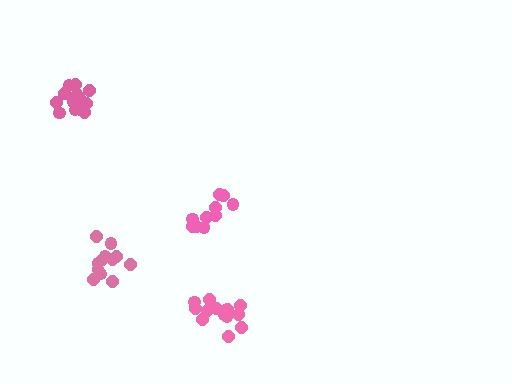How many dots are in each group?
Group 1: 13 dots, Group 2: 10 dots, Group 3: 14 dots, Group 4: 12 dots (49 total).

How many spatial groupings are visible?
There are 4 spatial groupings.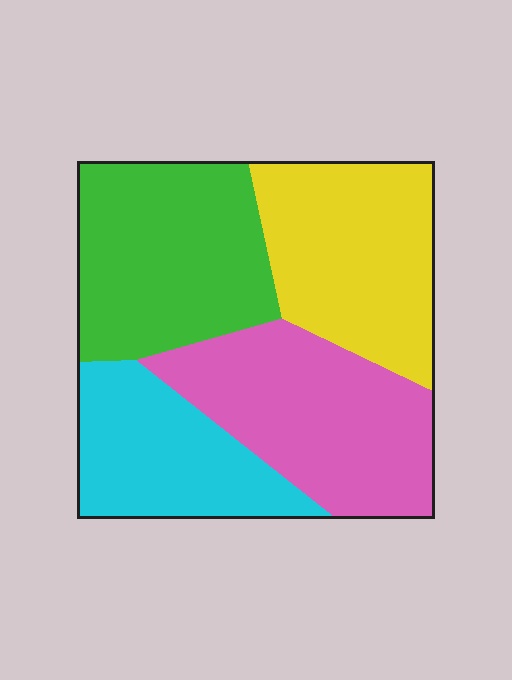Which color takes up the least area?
Cyan, at roughly 20%.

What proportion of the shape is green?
Green covers roughly 25% of the shape.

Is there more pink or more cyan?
Pink.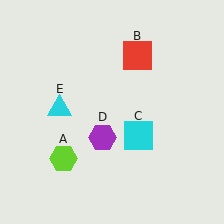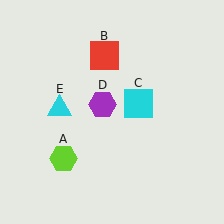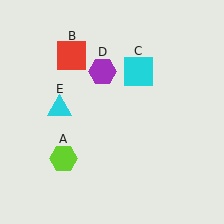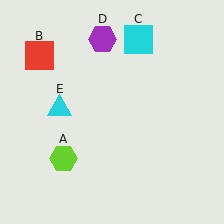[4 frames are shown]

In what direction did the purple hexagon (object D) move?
The purple hexagon (object D) moved up.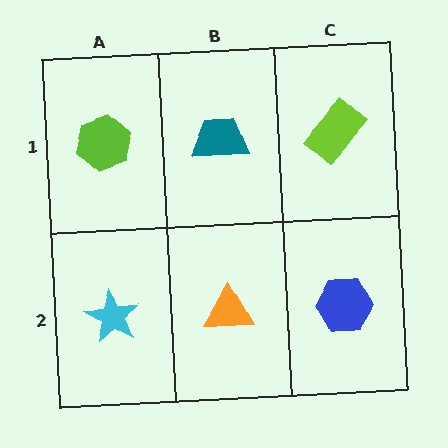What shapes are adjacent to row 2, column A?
A lime hexagon (row 1, column A), an orange triangle (row 2, column B).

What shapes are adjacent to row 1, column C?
A blue hexagon (row 2, column C), a teal trapezoid (row 1, column B).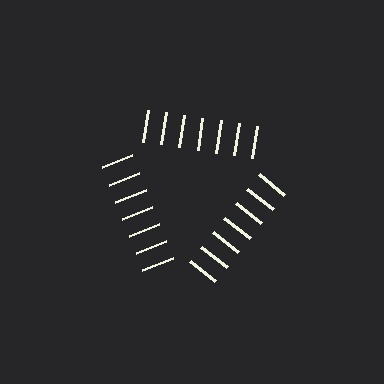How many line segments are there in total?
21 — 7 along each of the 3 edges.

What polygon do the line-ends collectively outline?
An illusory triangle — the line segments terminate on its edges but no continuous stroke is drawn.